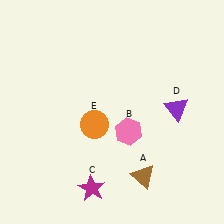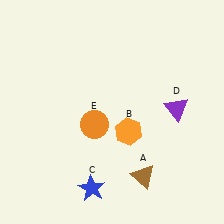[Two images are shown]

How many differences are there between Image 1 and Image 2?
There are 2 differences between the two images.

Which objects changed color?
B changed from pink to orange. C changed from magenta to blue.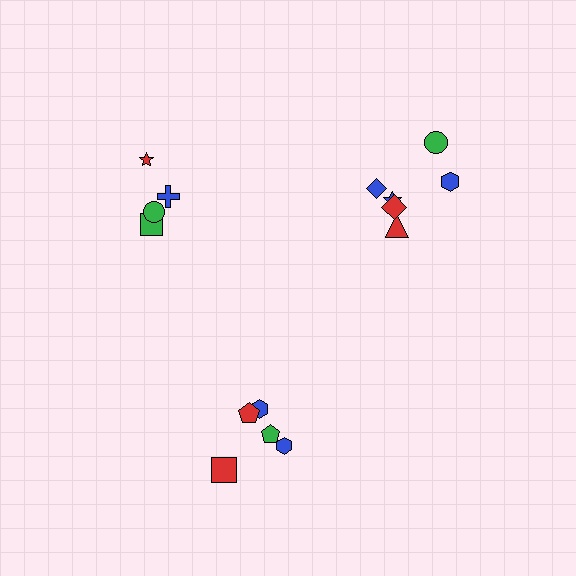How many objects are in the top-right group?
There are 6 objects.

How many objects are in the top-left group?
There are 4 objects.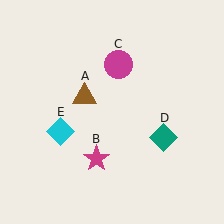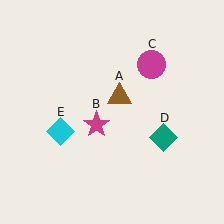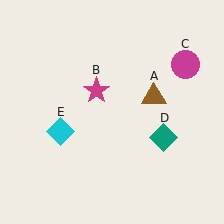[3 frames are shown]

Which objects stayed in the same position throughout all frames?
Teal diamond (object D) and cyan diamond (object E) remained stationary.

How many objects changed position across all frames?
3 objects changed position: brown triangle (object A), magenta star (object B), magenta circle (object C).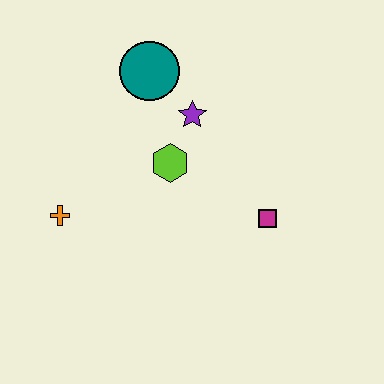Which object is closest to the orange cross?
The lime hexagon is closest to the orange cross.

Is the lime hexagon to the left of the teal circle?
No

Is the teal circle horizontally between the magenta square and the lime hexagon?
No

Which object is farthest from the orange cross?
The magenta square is farthest from the orange cross.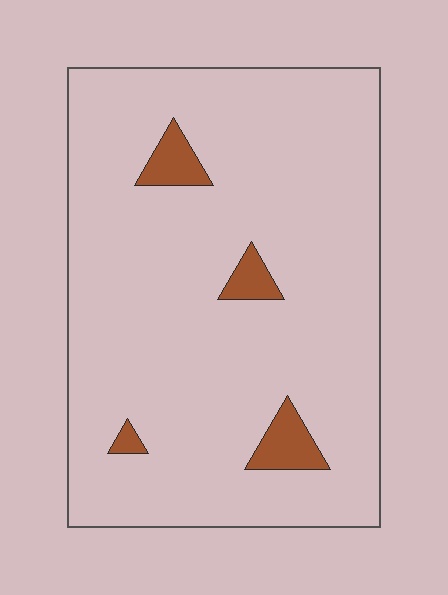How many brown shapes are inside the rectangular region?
4.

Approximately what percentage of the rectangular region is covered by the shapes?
Approximately 5%.